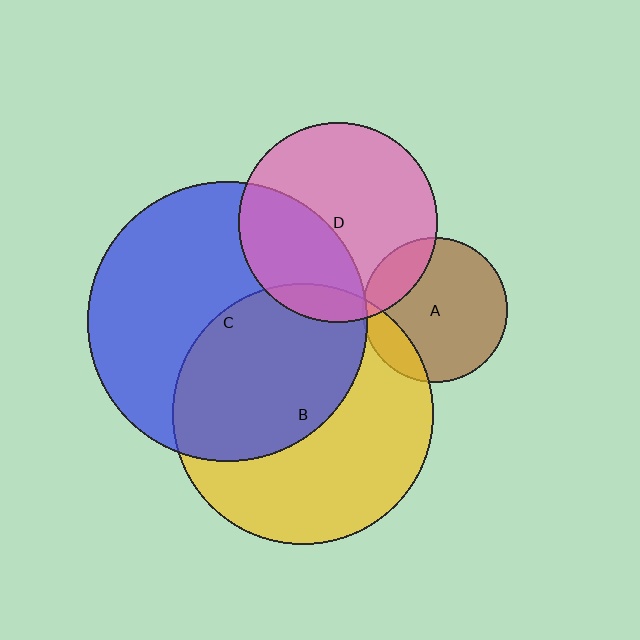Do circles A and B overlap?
Yes.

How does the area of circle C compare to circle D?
Approximately 2.0 times.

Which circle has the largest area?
Circle C (blue).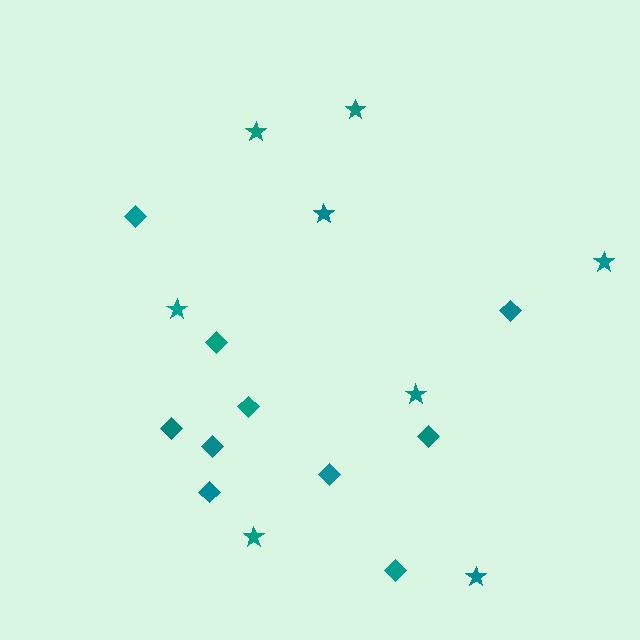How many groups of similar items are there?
There are 2 groups: one group of diamonds (10) and one group of stars (8).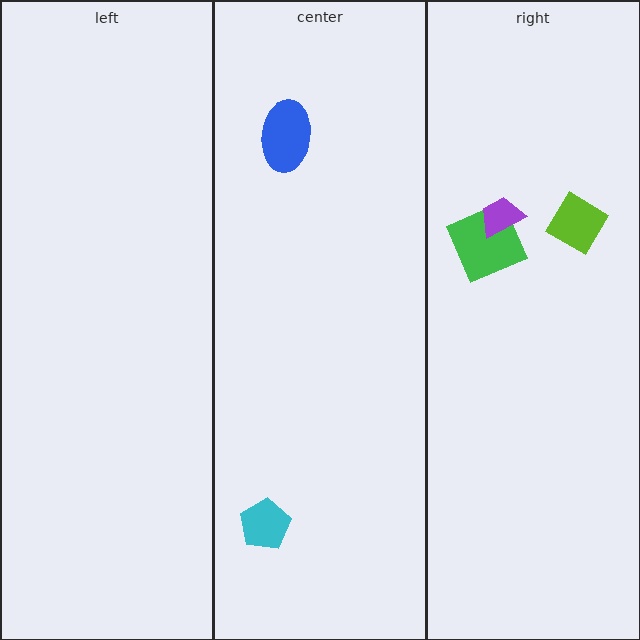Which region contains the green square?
The right region.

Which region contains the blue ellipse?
The center region.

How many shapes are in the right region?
3.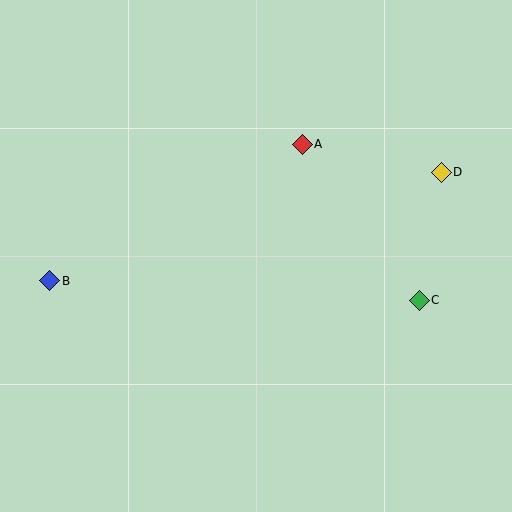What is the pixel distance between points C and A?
The distance between C and A is 195 pixels.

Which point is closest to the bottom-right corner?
Point C is closest to the bottom-right corner.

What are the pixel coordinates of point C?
Point C is at (419, 300).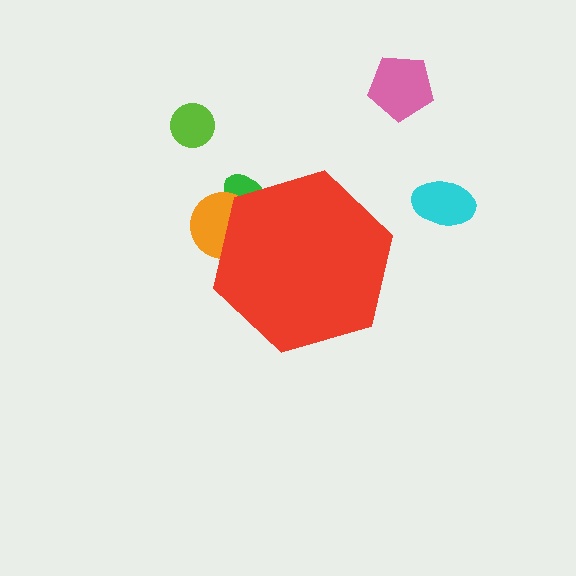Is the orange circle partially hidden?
Yes, the orange circle is partially hidden behind the red hexagon.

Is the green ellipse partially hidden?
Yes, the green ellipse is partially hidden behind the red hexagon.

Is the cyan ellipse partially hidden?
No, the cyan ellipse is fully visible.